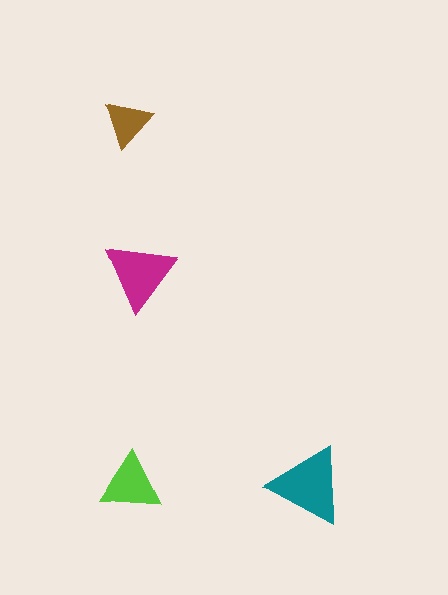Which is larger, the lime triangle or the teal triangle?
The teal one.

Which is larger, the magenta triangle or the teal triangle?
The teal one.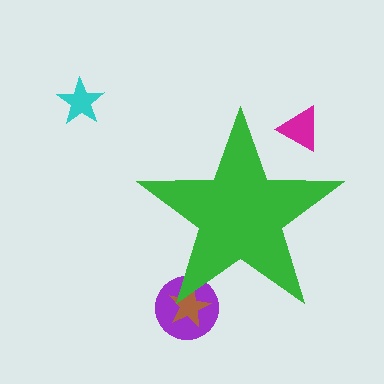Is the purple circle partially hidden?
Yes, the purple circle is partially hidden behind the green star.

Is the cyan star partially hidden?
No, the cyan star is fully visible.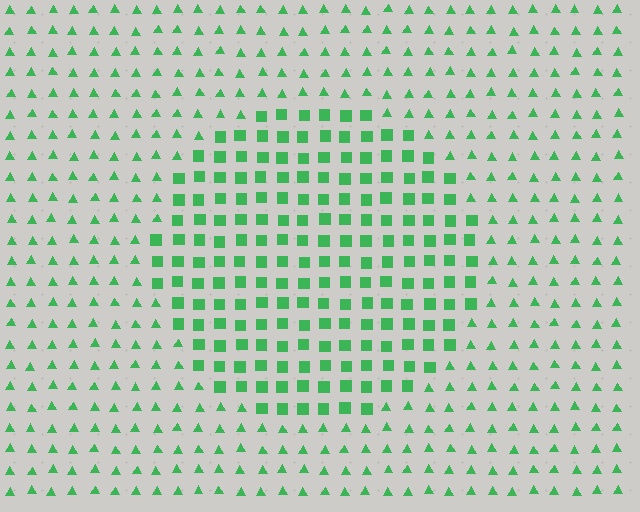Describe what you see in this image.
The image is filled with small green elements arranged in a uniform grid. A circle-shaped region contains squares, while the surrounding area contains triangles. The boundary is defined purely by the change in element shape.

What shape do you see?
I see a circle.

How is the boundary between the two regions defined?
The boundary is defined by a change in element shape: squares inside vs. triangles outside. All elements share the same color and spacing.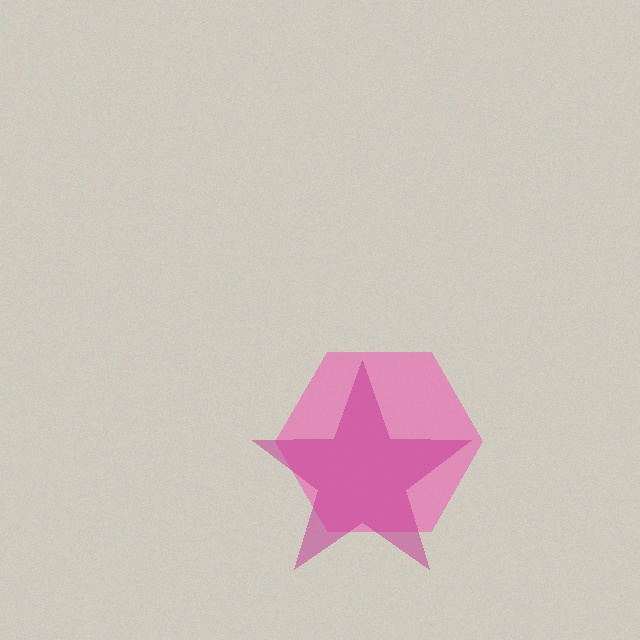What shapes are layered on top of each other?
The layered shapes are: a pink hexagon, a magenta star.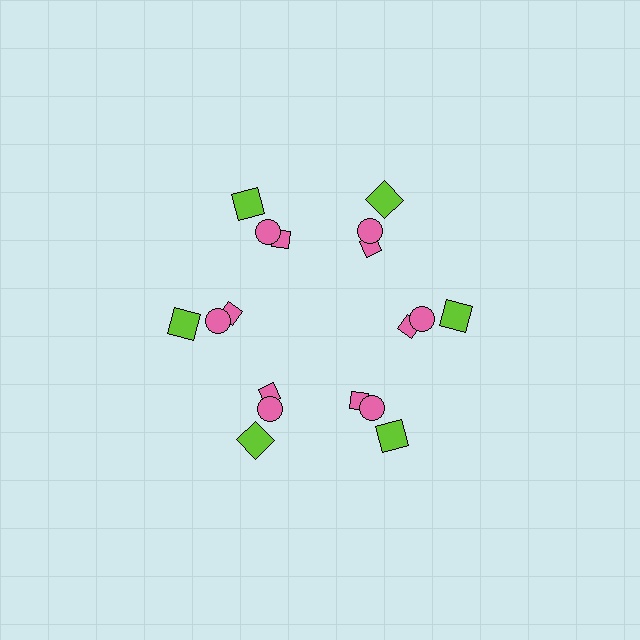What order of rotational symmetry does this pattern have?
This pattern has 6-fold rotational symmetry.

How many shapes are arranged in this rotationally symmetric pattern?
There are 18 shapes, arranged in 6 groups of 3.